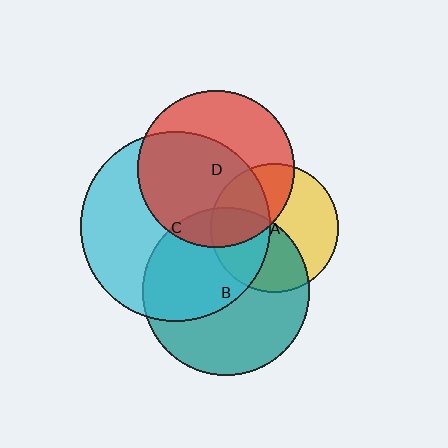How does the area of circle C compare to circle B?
Approximately 1.3 times.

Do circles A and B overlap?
Yes.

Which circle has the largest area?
Circle C (cyan).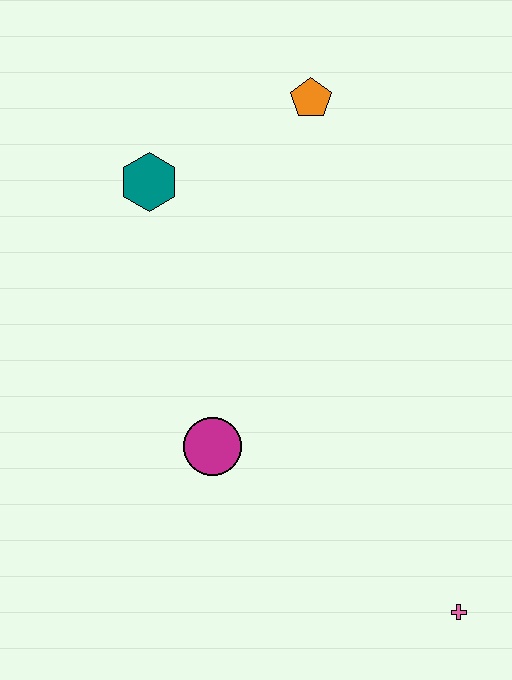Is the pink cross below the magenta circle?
Yes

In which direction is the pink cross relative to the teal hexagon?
The pink cross is below the teal hexagon.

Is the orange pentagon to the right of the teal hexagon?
Yes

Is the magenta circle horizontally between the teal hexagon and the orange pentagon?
Yes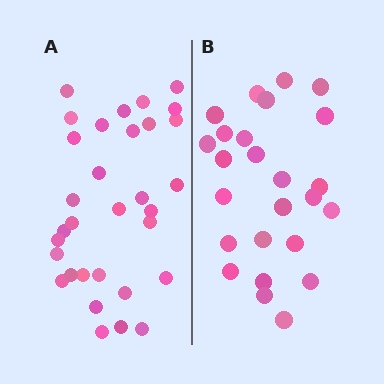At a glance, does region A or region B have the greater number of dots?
Region A (the left region) has more dots.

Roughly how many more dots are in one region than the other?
Region A has roughly 8 or so more dots than region B.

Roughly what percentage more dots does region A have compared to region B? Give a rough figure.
About 30% more.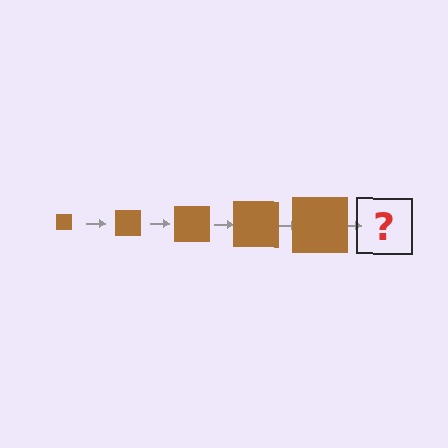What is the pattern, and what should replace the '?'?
The pattern is that the square gets progressively larger each step. The '?' should be a brown square, larger than the previous one.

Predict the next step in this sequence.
The next step is a brown square, larger than the previous one.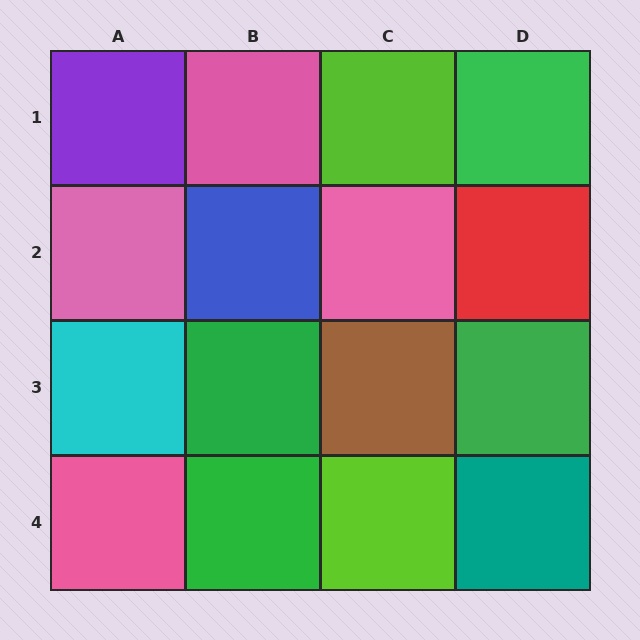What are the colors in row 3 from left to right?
Cyan, green, brown, green.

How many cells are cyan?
1 cell is cyan.